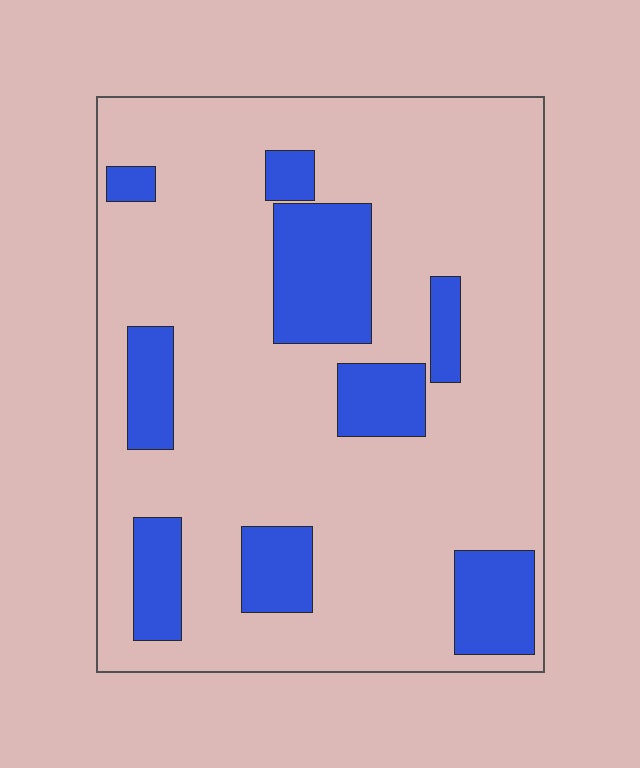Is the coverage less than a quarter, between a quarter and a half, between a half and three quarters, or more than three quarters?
Less than a quarter.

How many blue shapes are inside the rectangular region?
9.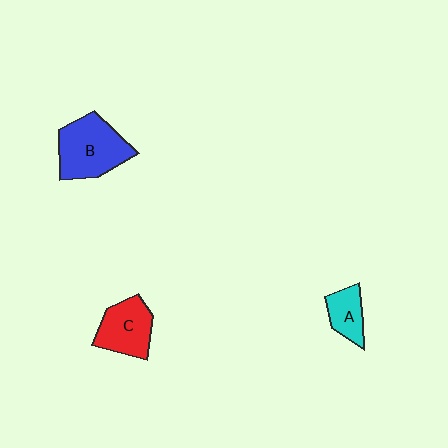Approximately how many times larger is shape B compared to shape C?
Approximately 1.4 times.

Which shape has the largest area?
Shape B (blue).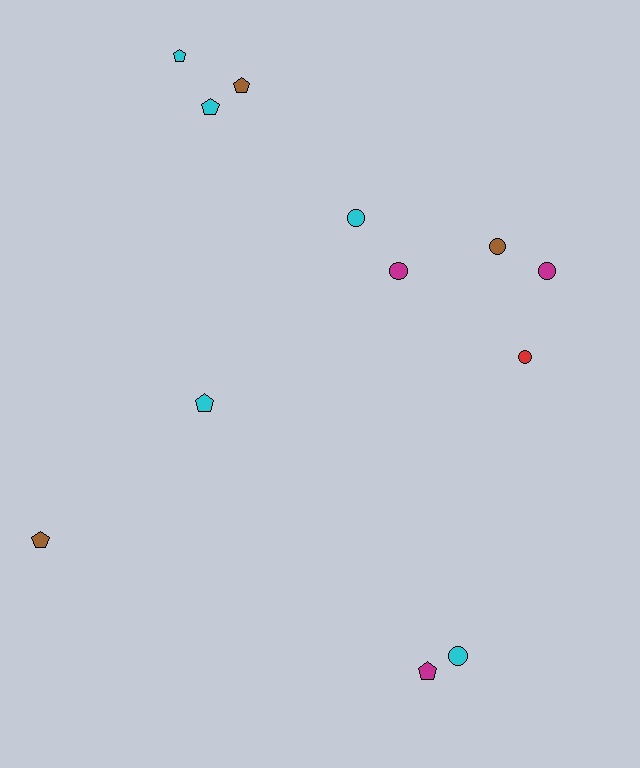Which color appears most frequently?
Cyan, with 5 objects.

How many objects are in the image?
There are 12 objects.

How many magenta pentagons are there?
There is 1 magenta pentagon.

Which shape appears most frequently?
Pentagon, with 6 objects.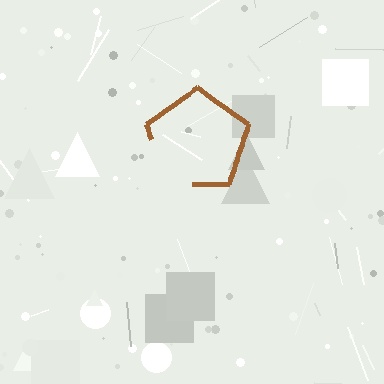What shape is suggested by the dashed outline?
The dashed outline suggests a pentagon.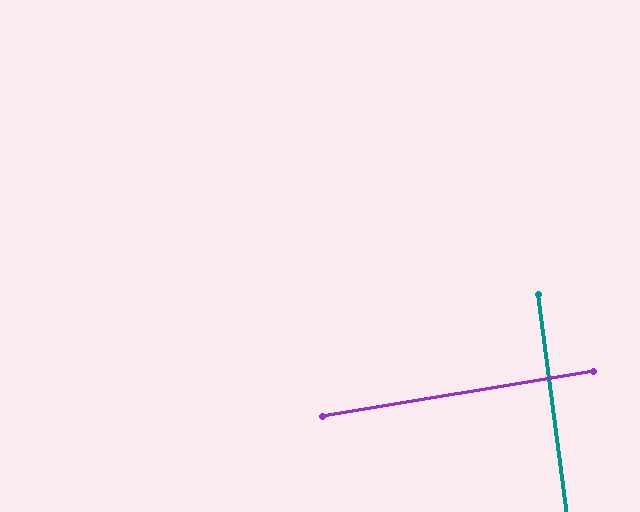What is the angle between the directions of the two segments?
Approximately 88 degrees.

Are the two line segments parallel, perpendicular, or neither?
Perpendicular — they meet at approximately 88°.